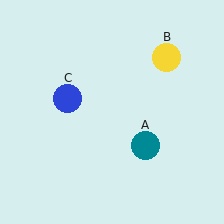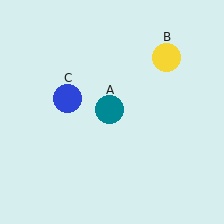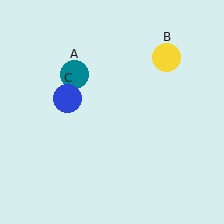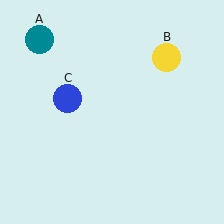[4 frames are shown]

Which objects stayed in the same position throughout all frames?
Yellow circle (object B) and blue circle (object C) remained stationary.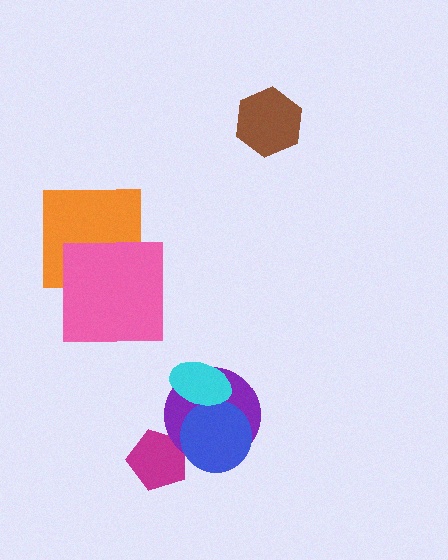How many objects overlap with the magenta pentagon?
1 object overlaps with the magenta pentagon.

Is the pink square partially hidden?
No, no other shape covers it.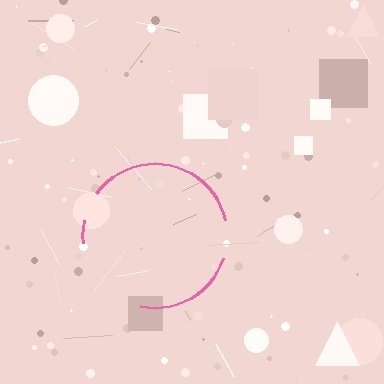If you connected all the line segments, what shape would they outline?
They would outline a circle.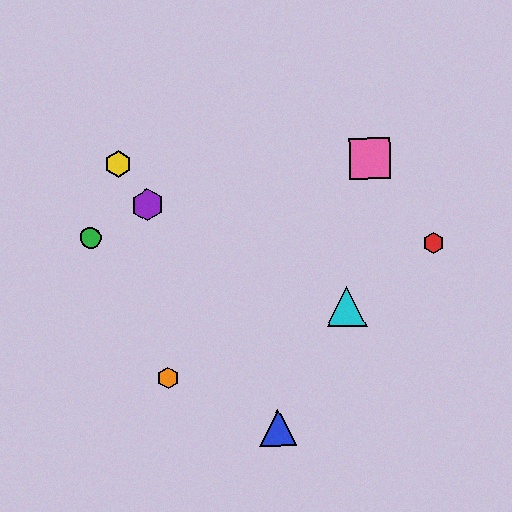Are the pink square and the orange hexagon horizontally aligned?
No, the pink square is at y≈159 and the orange hexagon is at y≈378.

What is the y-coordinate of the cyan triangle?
The cyan triangle is at y≈307.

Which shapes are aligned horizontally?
The yellow hexagon, the pink square are aligned horizontally.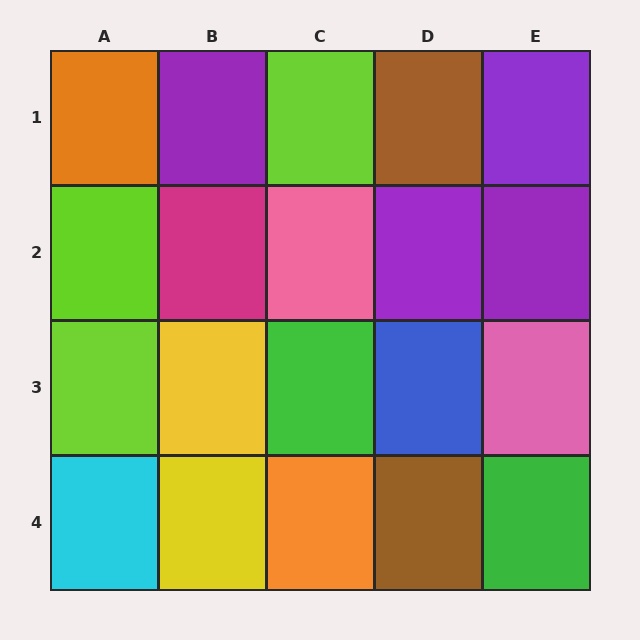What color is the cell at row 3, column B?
Yellow.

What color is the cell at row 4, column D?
Brown.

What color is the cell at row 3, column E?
Pink.